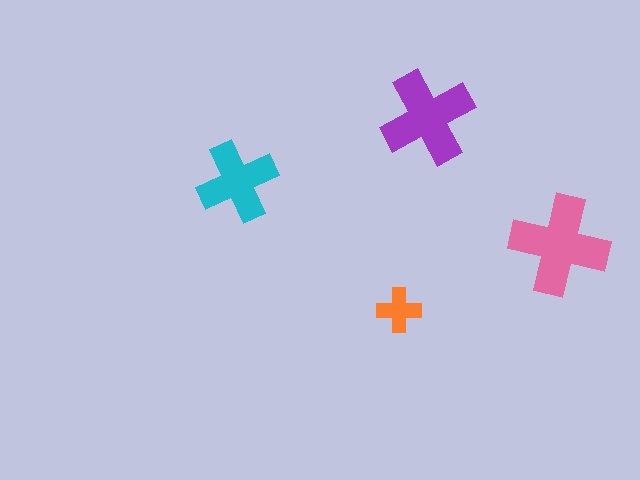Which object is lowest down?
The orange cross is bottommost.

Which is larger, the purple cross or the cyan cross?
The purple one.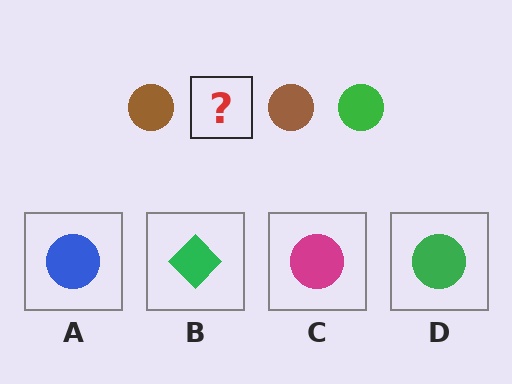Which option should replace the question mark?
Option D.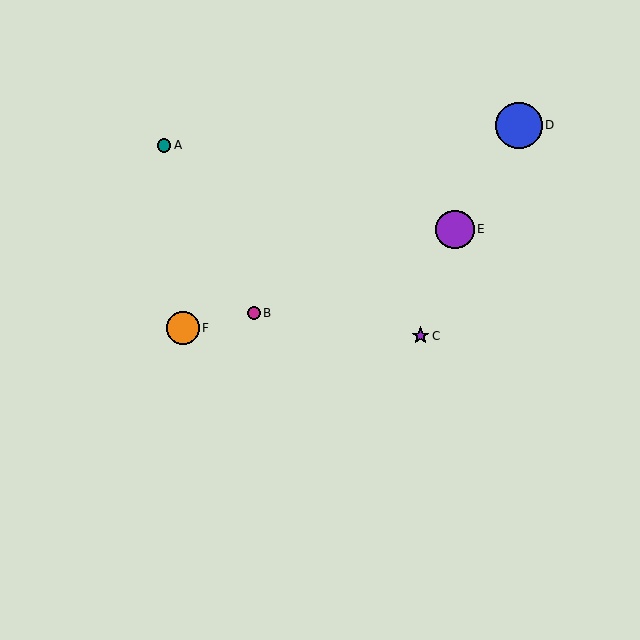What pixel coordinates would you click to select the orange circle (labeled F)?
Click at (183, 328) to select the orange circle F.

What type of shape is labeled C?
Shape C is a purple star.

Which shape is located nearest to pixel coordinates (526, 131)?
The blue circle (labeled D) at (519, 125) is nearest to that location.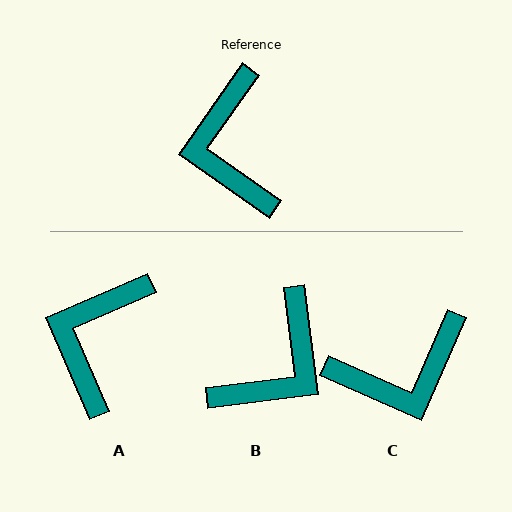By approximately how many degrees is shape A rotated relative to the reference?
Approximately 31 degrees clockwise.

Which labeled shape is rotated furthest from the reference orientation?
B, about 132 degrees away.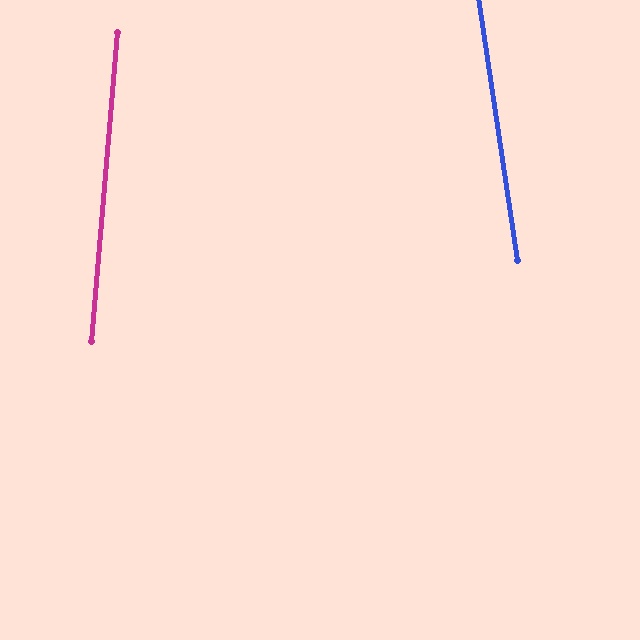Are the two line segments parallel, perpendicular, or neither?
Neither parallel nor perpendicular — they differ by about 13°.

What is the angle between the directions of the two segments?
Approximately 13 degrees.